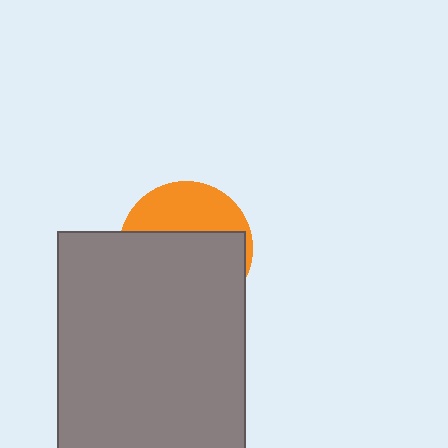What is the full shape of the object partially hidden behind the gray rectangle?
The partially hidden object is an orange circle.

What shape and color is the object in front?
The object in front is a gray rectangle.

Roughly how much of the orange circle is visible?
A small part of it is visible (roughly 36%).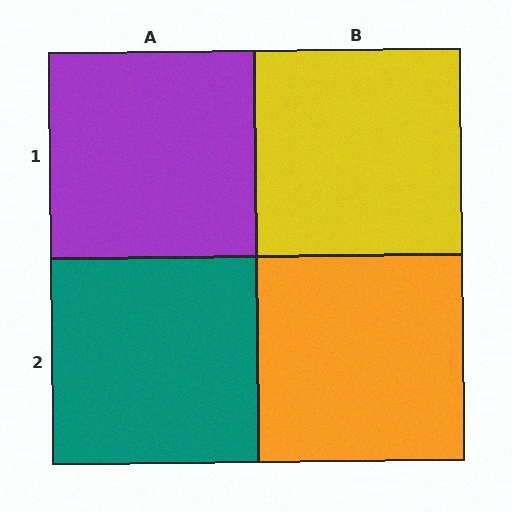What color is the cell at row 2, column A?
Teal.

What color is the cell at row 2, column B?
Orange.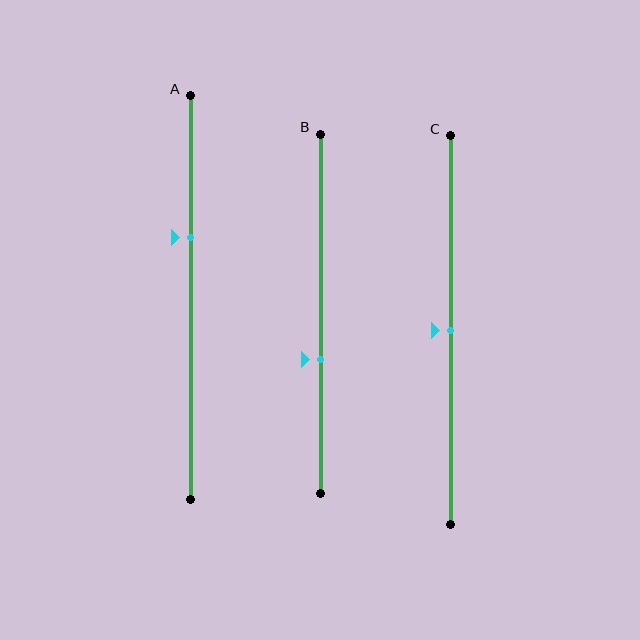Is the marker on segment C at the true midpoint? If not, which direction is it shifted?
Yes, the marker on segment C is at the true midpoint.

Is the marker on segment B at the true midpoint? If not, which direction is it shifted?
No, the marker on segment B is shifted downward by about 13% of the segment length.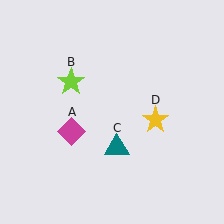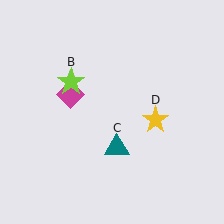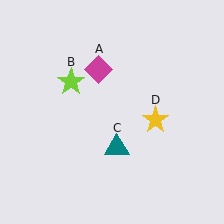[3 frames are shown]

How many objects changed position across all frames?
1 object changed position: magenta diamond (object A).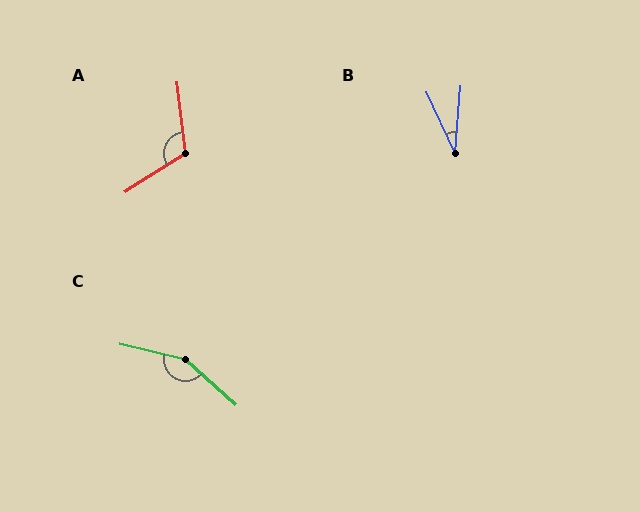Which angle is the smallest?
B, at approximately 30 degrees.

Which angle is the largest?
C, at approximately 151 degrees.